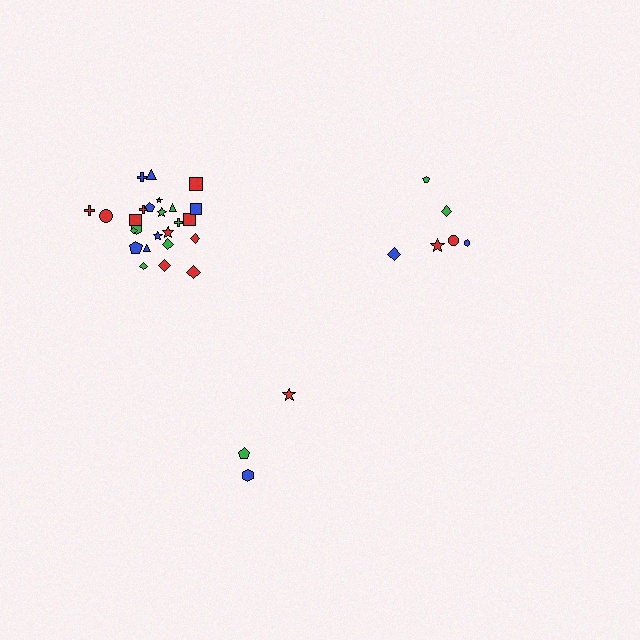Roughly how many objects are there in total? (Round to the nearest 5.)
Roughly 35 objects in total.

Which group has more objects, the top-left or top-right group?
The top-left group.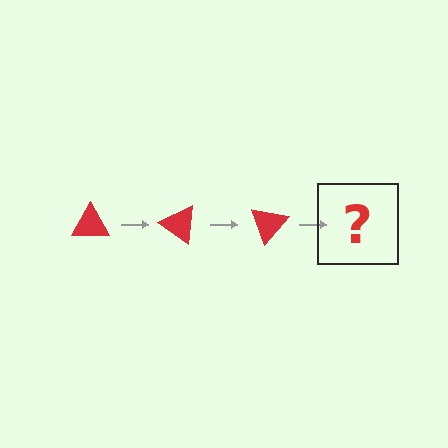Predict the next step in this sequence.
The next step is a red triangle rotated 105 degrees.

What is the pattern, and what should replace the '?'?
The pattern is that the triangle rotates 35 degrees each step. The '?' should be a red triangle rotated 105 degrees.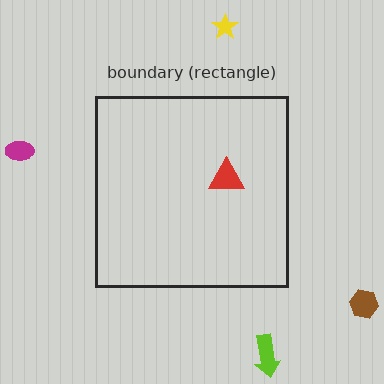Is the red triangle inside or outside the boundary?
Inside.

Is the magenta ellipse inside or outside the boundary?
Outside.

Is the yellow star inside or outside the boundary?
Outside.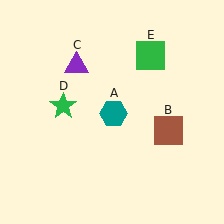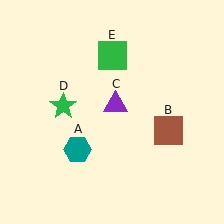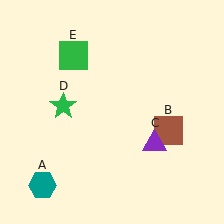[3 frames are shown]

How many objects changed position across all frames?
3 objects changed position: teal hexagon (object A), purple triangle (object C), green square (object E).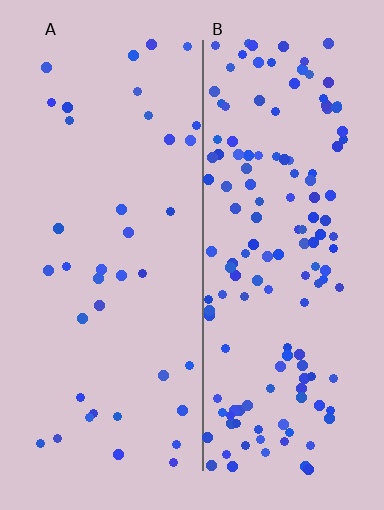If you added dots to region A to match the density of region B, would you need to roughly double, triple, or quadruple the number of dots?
Approximately quadruple.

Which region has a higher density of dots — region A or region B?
B (the right).